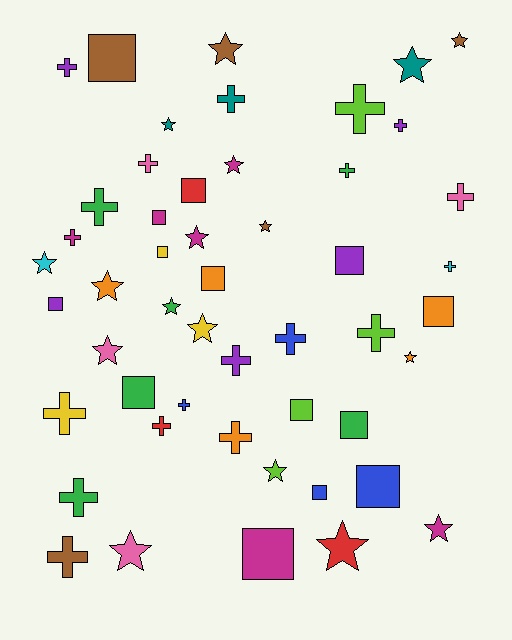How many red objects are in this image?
There are 3 red objects.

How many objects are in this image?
There are 50 objects.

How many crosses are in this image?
There are 19 crosses.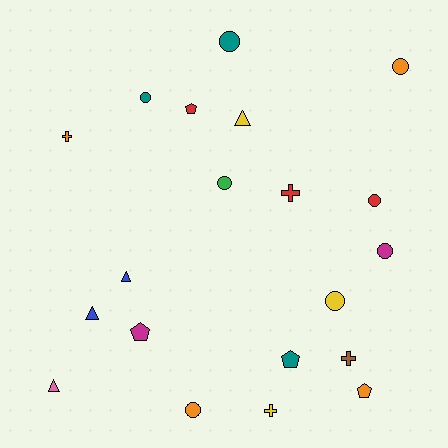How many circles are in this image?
There are 8 circles.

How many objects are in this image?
There are 20 objects.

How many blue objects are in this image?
There are 2 blue objects.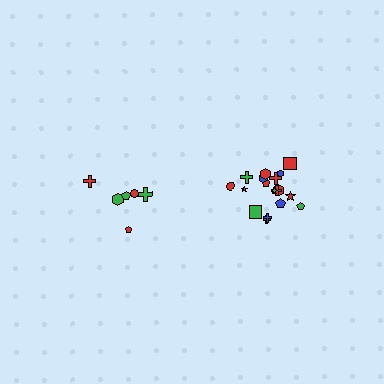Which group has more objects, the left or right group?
The right group.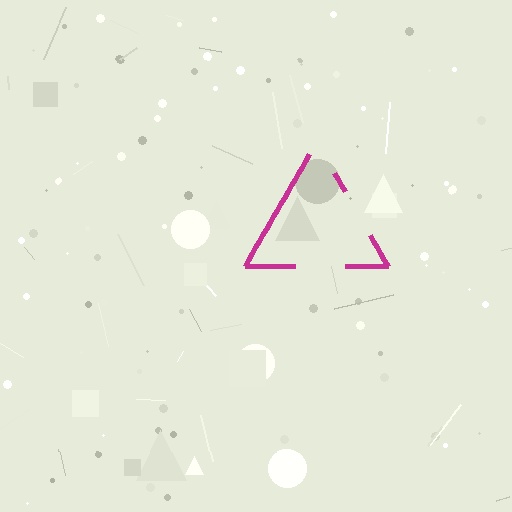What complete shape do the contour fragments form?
The contour fragments form a triangle.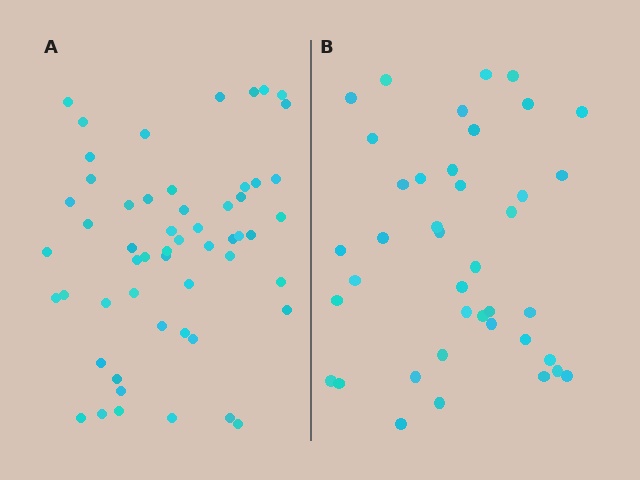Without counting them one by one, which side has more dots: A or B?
Region A (the left region) has more dots.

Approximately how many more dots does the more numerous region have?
Region A has approximately 15 more dots than region B.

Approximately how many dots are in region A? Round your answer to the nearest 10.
About 60 dots. (The exact count is 55, which rounds to 60.)